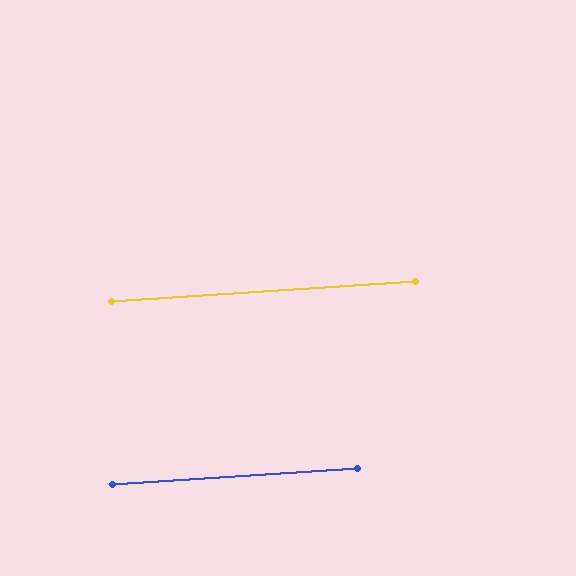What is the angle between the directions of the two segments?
Approximately 0 degrees.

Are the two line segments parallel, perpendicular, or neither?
Parallel — their directions differ by only 0.2°.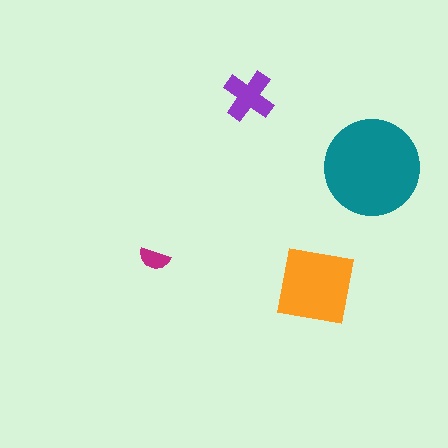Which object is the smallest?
The magenta semicircle.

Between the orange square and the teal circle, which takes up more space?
The teal circle.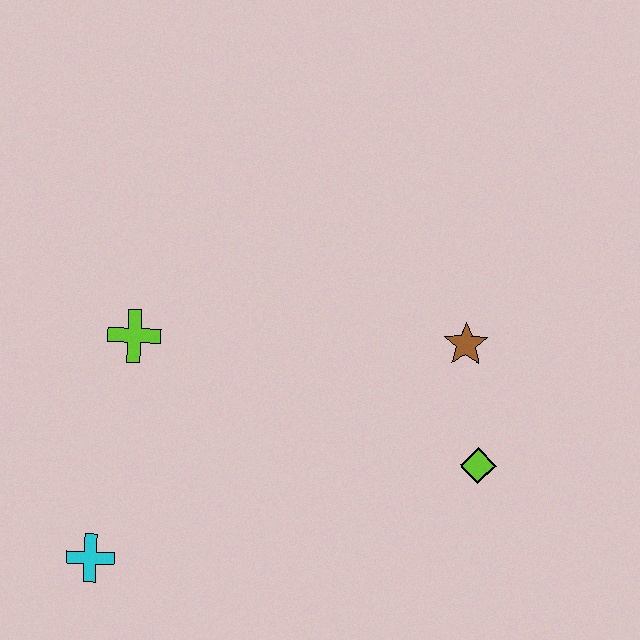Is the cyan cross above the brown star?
No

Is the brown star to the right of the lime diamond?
No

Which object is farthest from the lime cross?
The lime diamond is farthest from the lime cross.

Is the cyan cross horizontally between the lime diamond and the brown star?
No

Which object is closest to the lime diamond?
The brown star is closest to the lime diamond.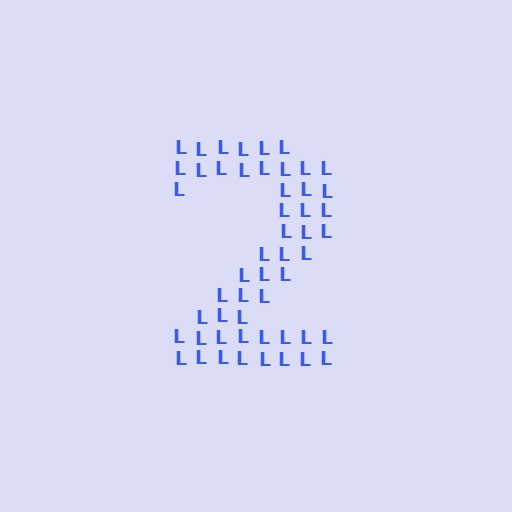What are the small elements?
The small elements are letter L's.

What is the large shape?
The large shape is the digit 2.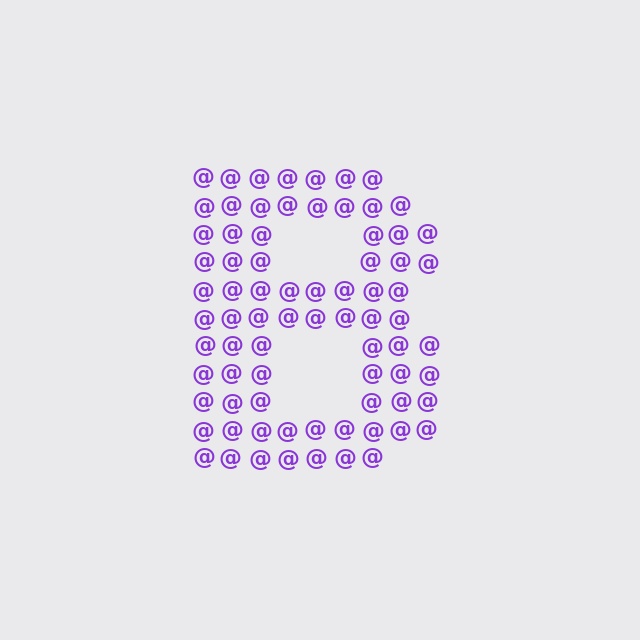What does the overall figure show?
The overall figure shows the letter B.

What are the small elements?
The small elements are at signs.